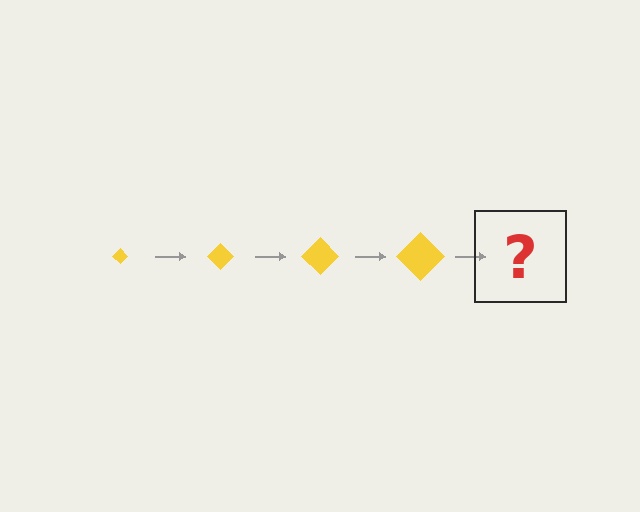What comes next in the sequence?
The next element should be a yellow diamond, larger than the previous one.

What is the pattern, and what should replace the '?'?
The pattern is that the diamond gets progressively larger each step. The '?' should be a yellow diamond, larger than the previous one.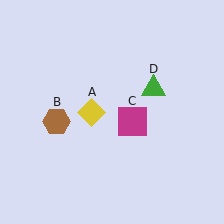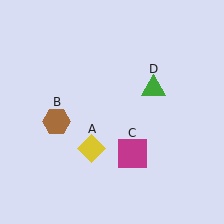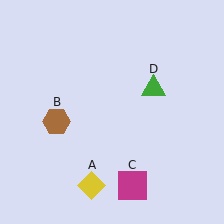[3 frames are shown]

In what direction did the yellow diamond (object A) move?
The yellow diamond (object A) moved down.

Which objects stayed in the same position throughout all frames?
Brown hexagon (object B) and green triangle (object D) remained stationary.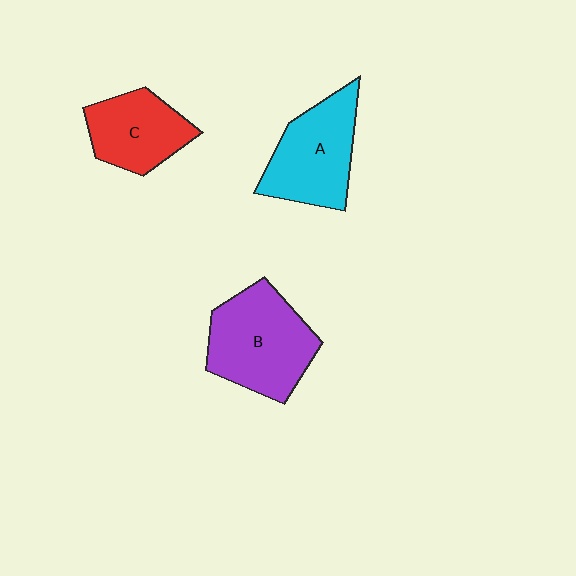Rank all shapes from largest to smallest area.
From largest to smallest: B (purple), A (cyan), C (red).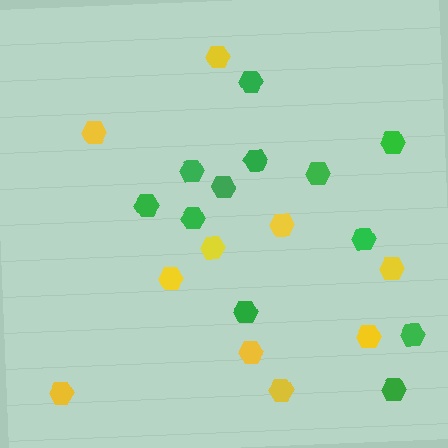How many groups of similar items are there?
There are 2 groups: one group of yellow hexagons (10) and one group of green hexagons (12).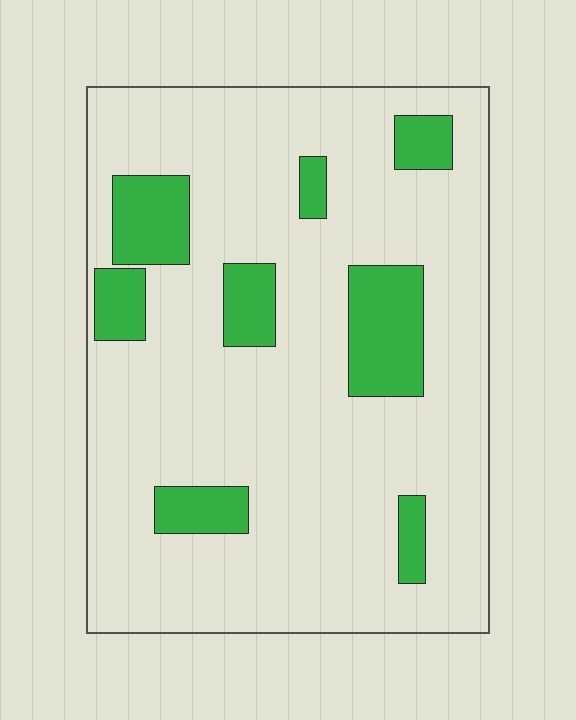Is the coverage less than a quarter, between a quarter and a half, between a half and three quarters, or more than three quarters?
Less than a quarter.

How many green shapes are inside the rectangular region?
8.